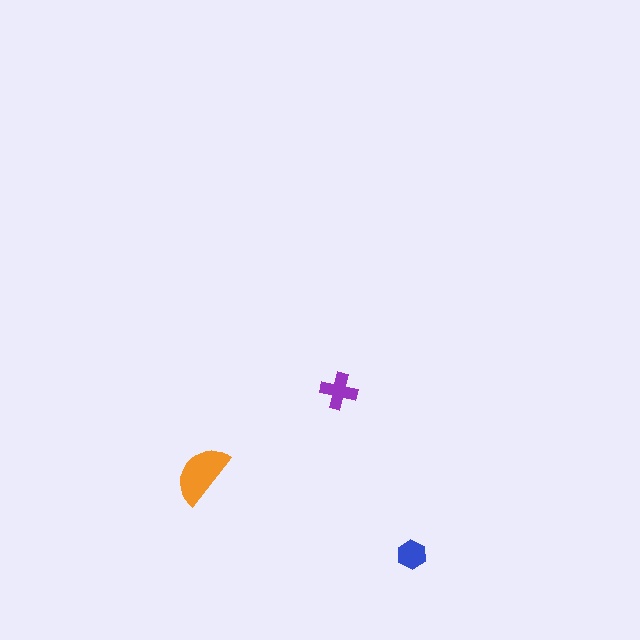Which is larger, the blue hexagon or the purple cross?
The purple cross.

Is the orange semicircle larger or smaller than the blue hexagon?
Larger.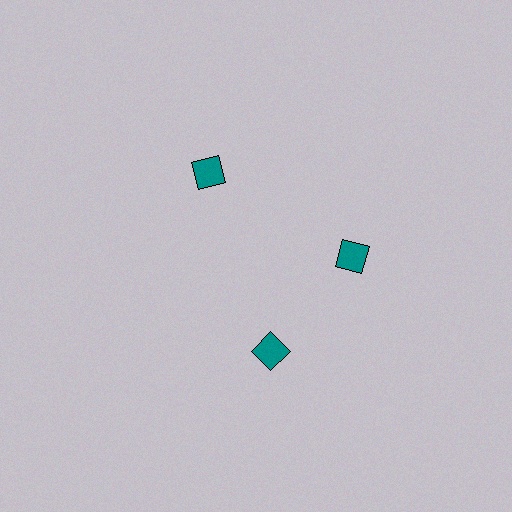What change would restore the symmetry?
The symmetry would be restored by rotating it back into even spacing with its neighbors so that all 3 diamonds sit at equal angles and equal distance from the center.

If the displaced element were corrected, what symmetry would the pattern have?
It would have 3-fold rotational symmetry — the pattern would map onto itself every 120 degrees.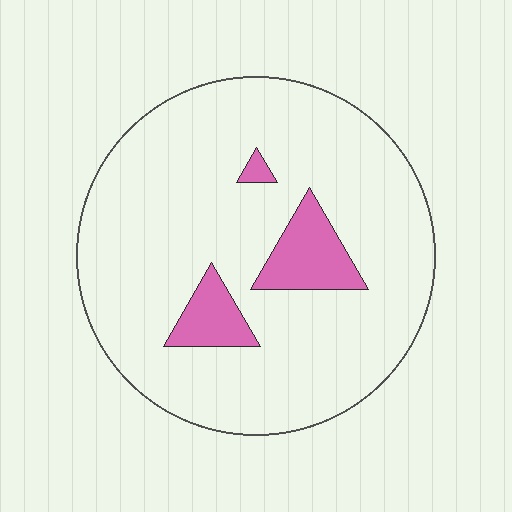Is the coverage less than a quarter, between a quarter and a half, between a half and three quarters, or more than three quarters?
Less than a quarter.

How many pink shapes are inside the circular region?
3.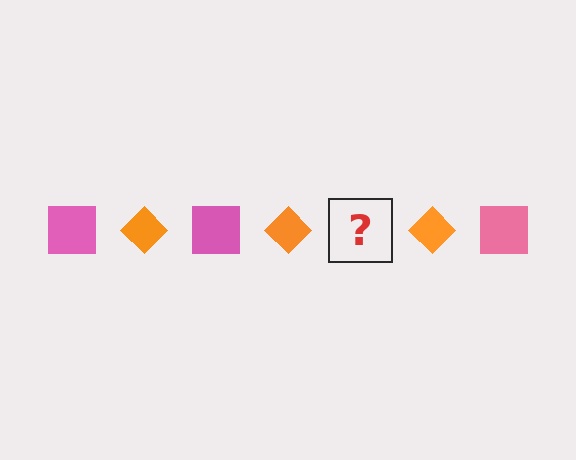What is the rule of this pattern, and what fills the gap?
The rule is that the pattern alternates between pink square and orange diamond. The gap should be filled with a pink square.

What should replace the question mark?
The question mark should be replaced with a pink square.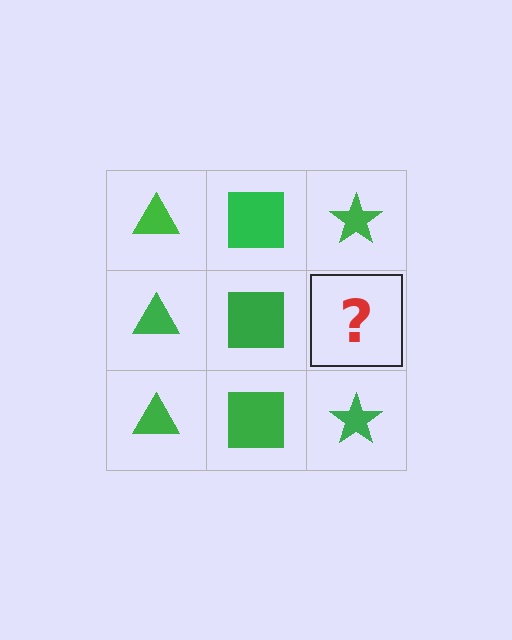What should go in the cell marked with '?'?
The missing cell should contain a green star.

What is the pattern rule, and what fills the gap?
The rule is that each column has a consistent shape. The gap should be filled with a green star.